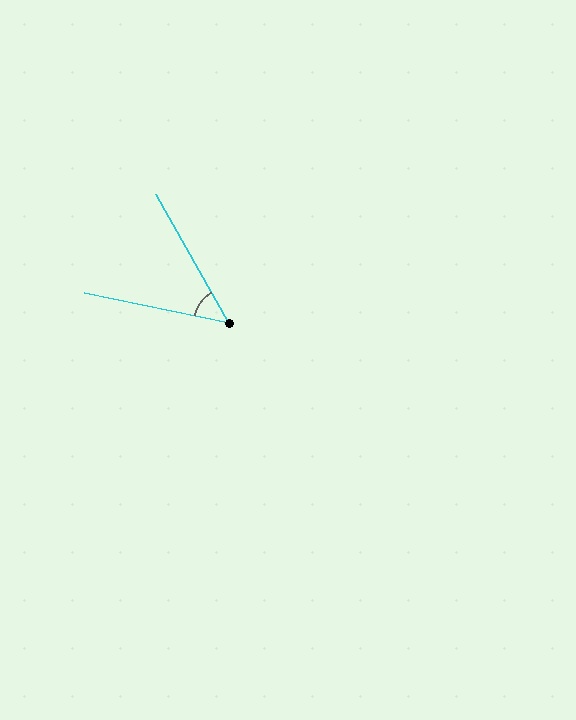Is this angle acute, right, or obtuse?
It is acute.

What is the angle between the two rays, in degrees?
Approximately 49 degrees.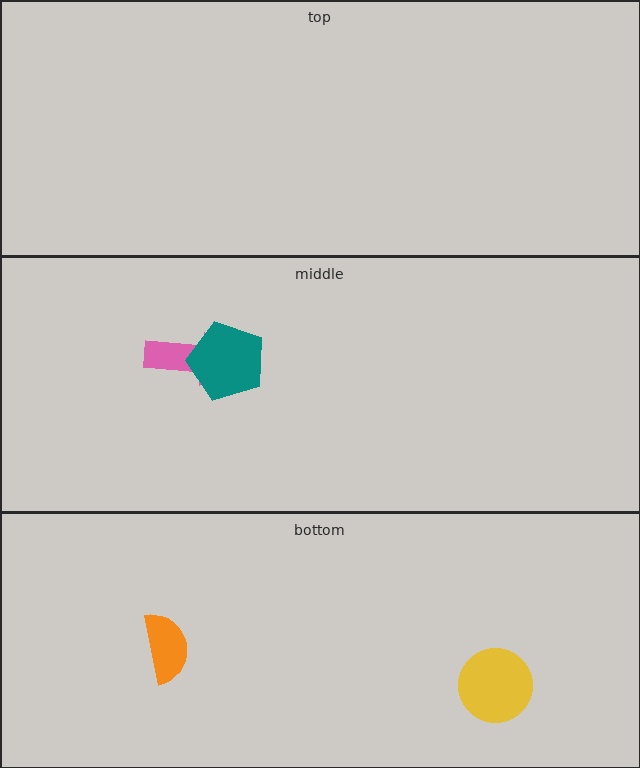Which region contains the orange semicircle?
The bottom region.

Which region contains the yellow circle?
The bottom region.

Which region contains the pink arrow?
The middle region.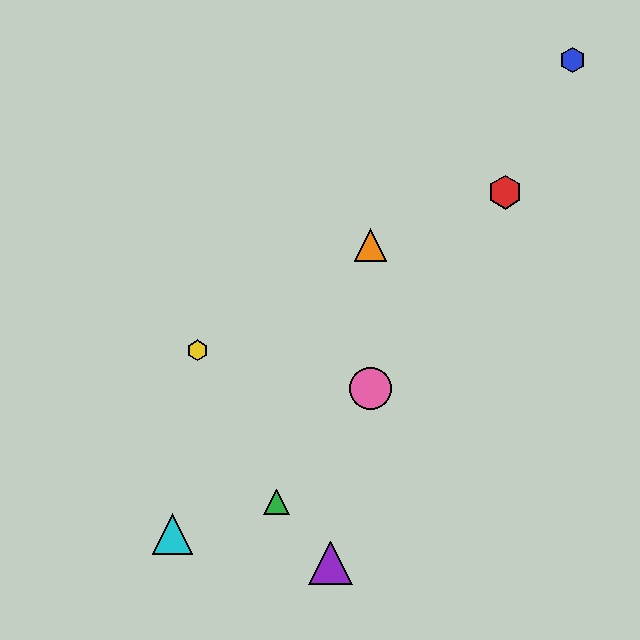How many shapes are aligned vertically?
2 shapes (the orange triangle, the pink circle) are aligned vertically.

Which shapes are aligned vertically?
The orange triangle, the pink circle are aligned vertically.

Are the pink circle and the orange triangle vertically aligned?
Yes, both are at x≈370.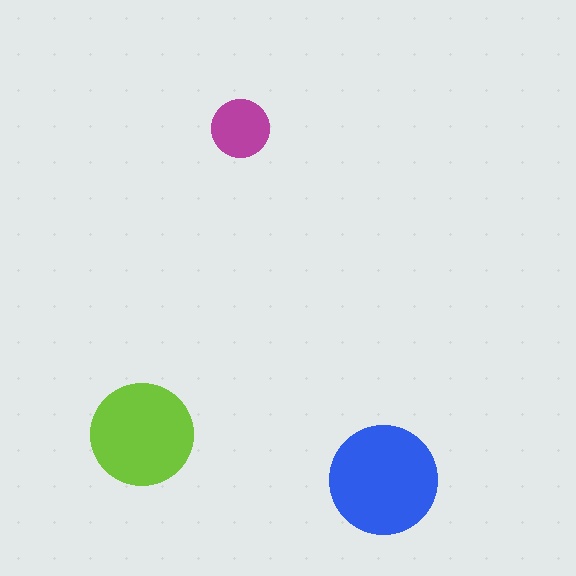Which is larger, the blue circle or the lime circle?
The blue one.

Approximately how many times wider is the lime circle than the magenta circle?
About 2 times wider.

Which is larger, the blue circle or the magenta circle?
The blue one.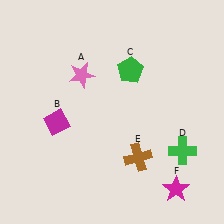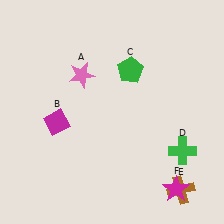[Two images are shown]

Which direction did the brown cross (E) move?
The brown cross (E) moved right.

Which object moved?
The brown cross (E) moved right.